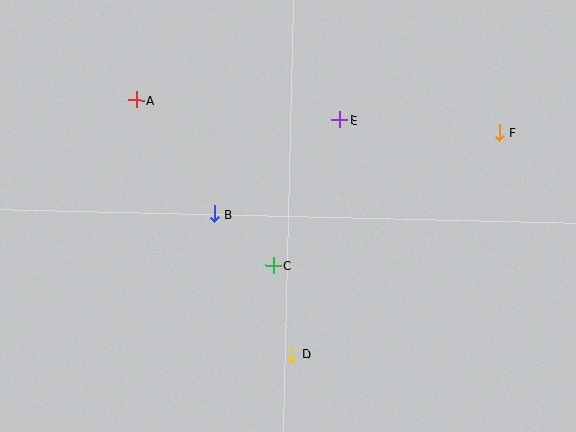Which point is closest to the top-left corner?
Point A is closest to the top-left corner.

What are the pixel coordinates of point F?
Point F is at (499, 133).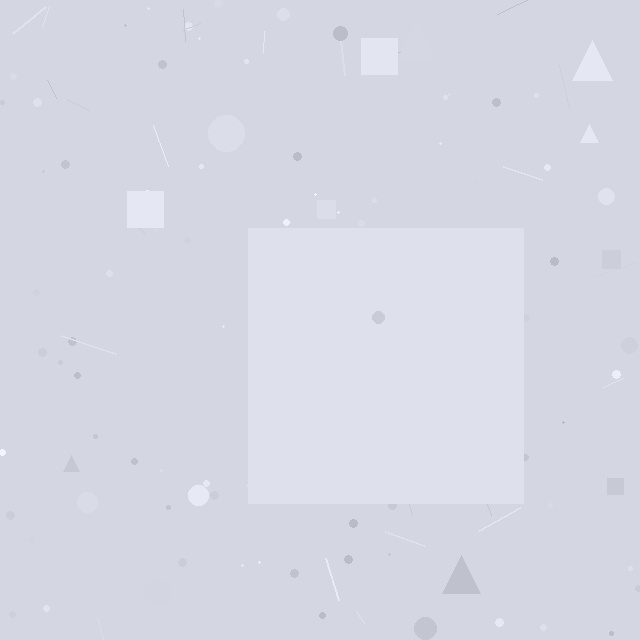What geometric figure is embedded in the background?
A square is embedded in the background.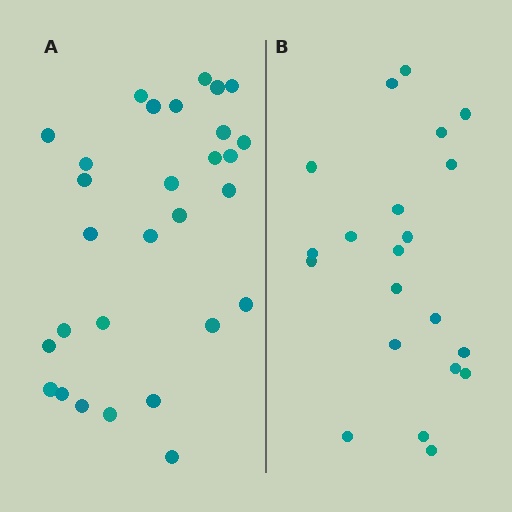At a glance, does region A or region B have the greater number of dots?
Region A (the left region) has more dots.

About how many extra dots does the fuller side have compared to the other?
Region A has roughly 8 or so more dots than region B.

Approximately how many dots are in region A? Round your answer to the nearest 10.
About 30 dots. (The exact count is 29, which rounds to 30.)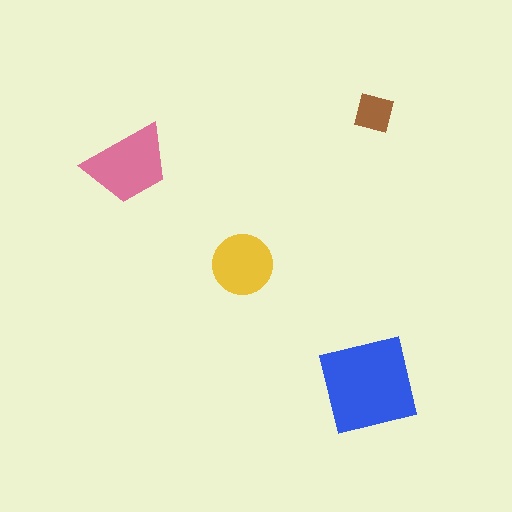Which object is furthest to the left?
The pink trapezoid is leftmost.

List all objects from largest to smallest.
The blue square, the pink trapezoid, the yellow circle, the brown square.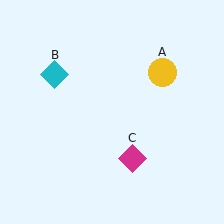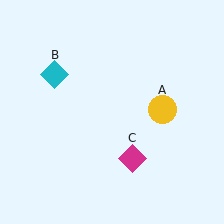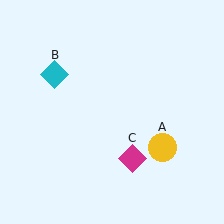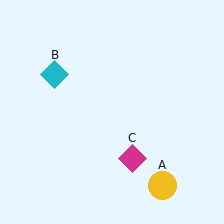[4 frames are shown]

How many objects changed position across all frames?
1 object changed position: yellow circle (object A).